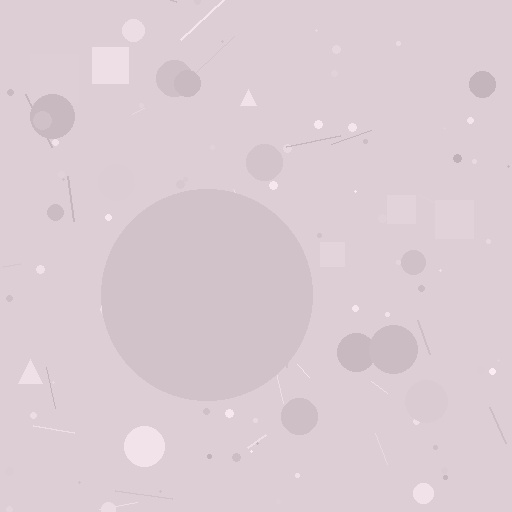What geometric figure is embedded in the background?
A circle is embedded in the background.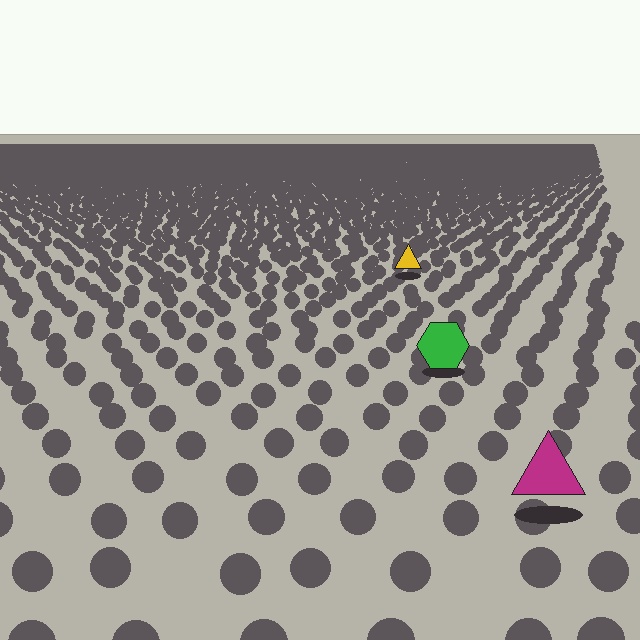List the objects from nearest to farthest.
From nearest to farthest: the magenta triangle, the green hexagon, the yellow triangle.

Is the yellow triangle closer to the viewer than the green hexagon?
No. The green hexagon is closer — you can tell from the texture gradient: the ground texture is coarser near it.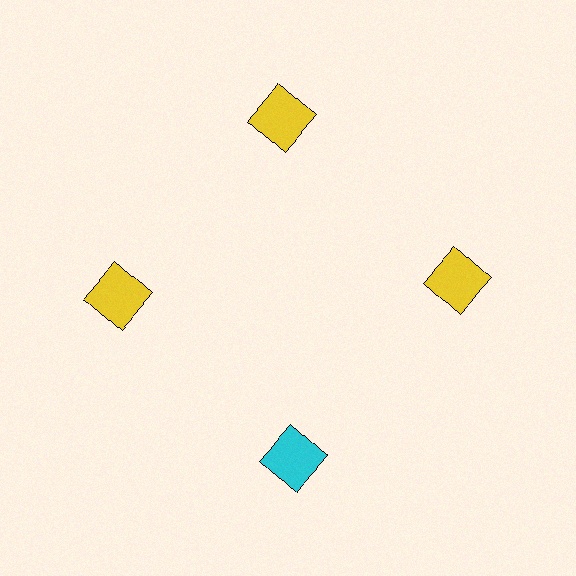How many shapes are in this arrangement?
There are 4 shapes arranged in a ring pattern.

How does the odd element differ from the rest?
It has a different color: cyan instead of yellow.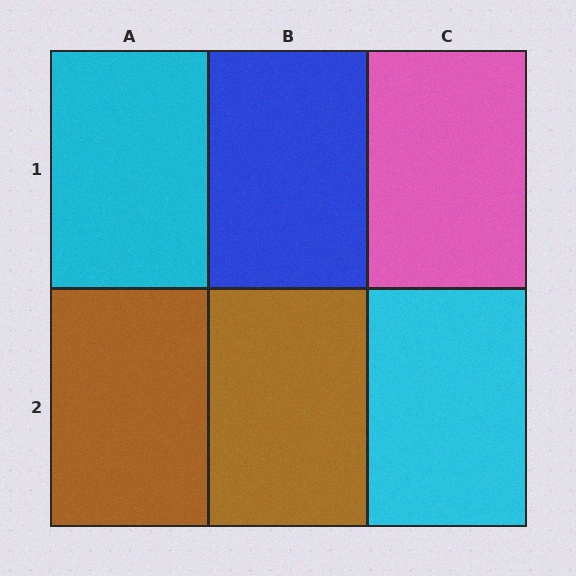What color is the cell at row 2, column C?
Cyan.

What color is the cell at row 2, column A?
Brown.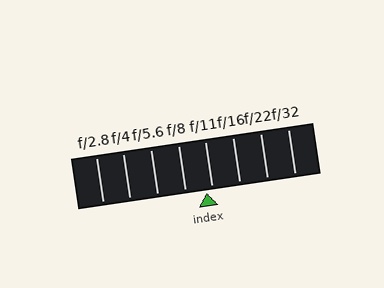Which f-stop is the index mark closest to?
The index mark is closest to f/11.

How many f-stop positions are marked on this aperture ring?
There are 8 f-stop positions marked.